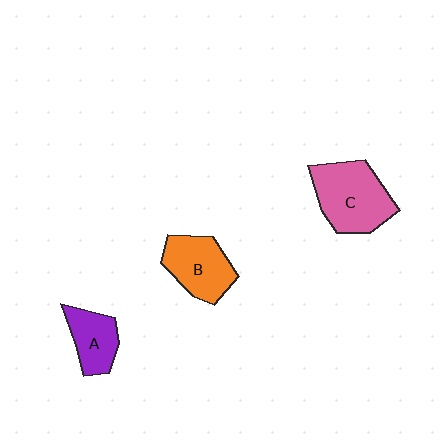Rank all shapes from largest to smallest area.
From largest to smallest: C (pink), B (orange), A (purple).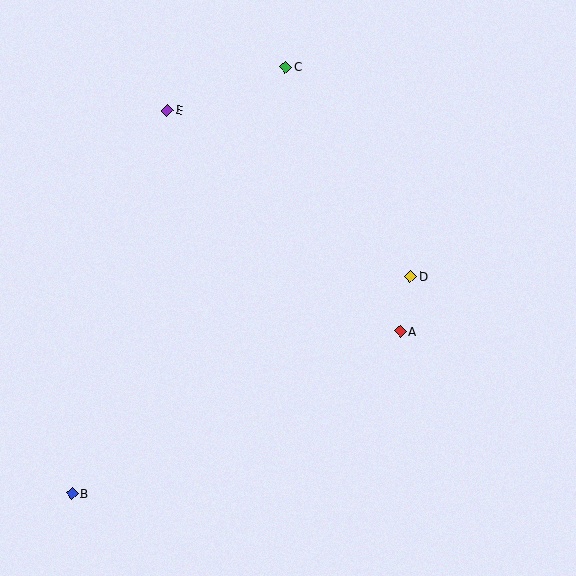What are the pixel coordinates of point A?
Point A is at (400, 331).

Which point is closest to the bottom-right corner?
Point A is closest to the bottom-right corner.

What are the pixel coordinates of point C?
Point C is at (286, 67).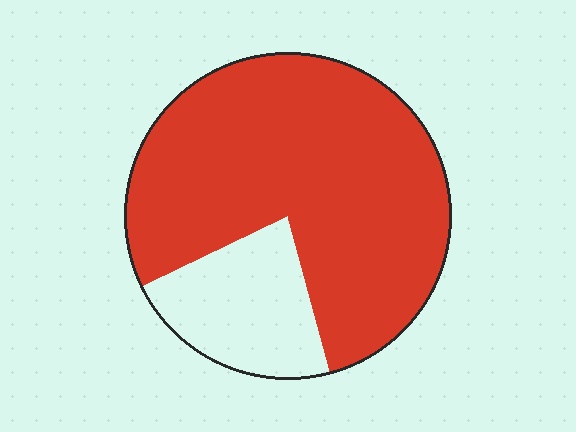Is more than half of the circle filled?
Yes.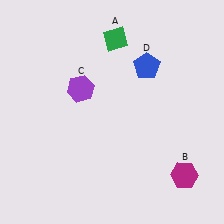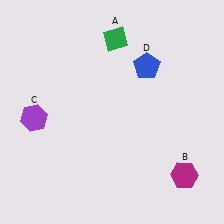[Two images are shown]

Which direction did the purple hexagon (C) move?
The purple hexagon (C) moved left.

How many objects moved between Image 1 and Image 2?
1 object moved between the two images.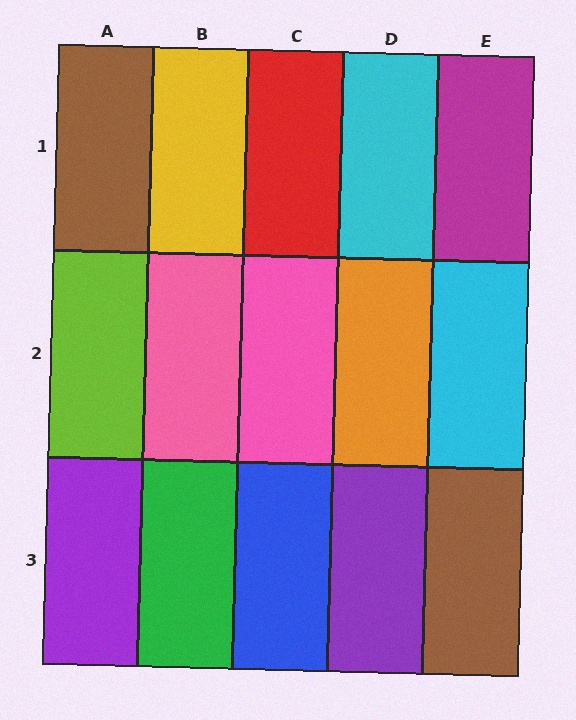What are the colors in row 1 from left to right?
Brown, yellow, red, cyan, magenta.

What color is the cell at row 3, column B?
Green.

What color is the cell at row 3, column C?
Blue.